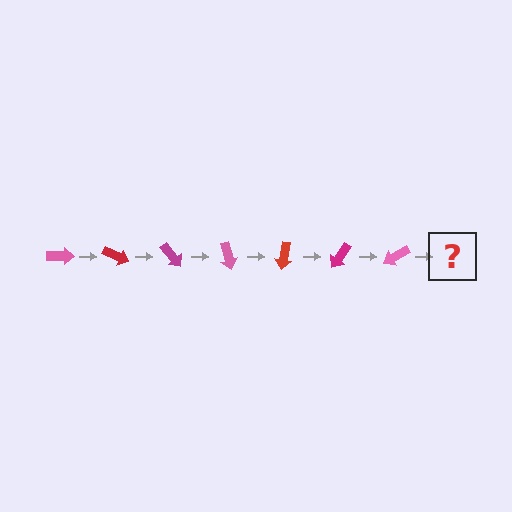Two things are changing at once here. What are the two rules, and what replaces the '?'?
The two rules are that it rotates 25 degrees each step and the color cycles through pink, red, and magenta. The '?' should be a red arrow, rotated 175 degrees from the start.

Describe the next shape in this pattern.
It should be a red arrow, rotated 175 degrees from the start.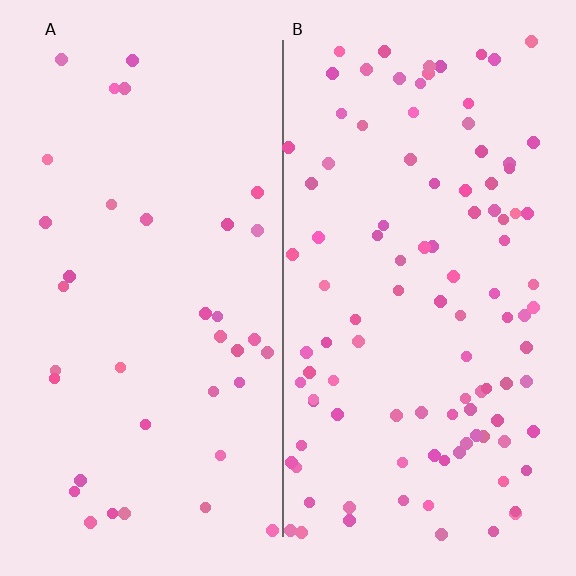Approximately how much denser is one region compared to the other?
Approximately 2.9× — region B over region A.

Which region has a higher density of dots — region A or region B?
B (the right).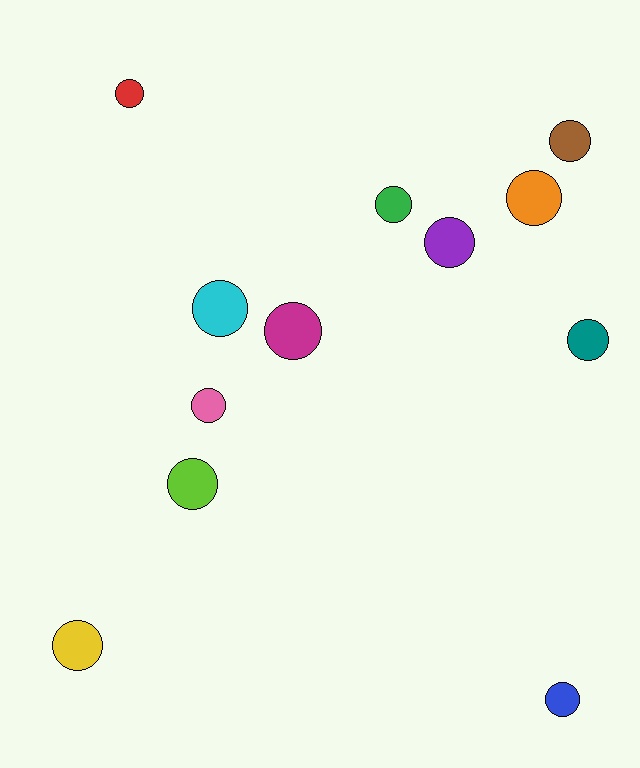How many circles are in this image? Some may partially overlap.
There are 12 circles.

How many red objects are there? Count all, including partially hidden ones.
There is 1 red object.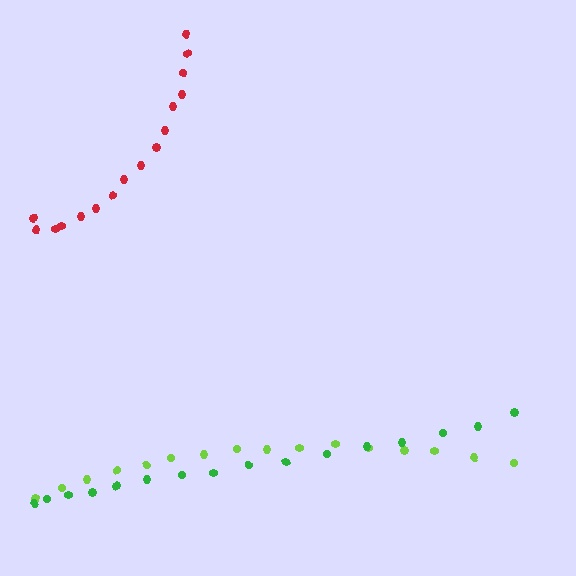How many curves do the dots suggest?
There are 3 distinct paths.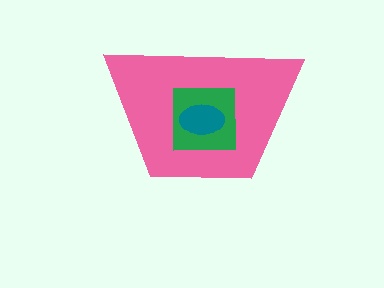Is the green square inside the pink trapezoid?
Yes.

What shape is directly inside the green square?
The teal ellipse.